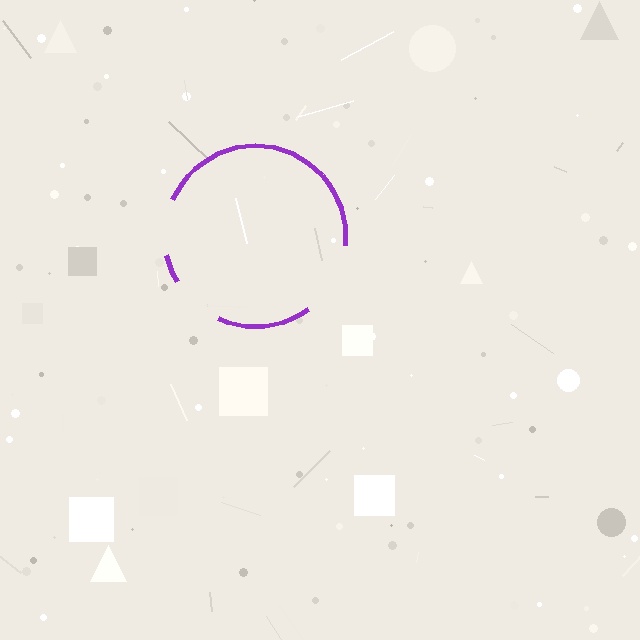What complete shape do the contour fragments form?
The contour fragments form a circle.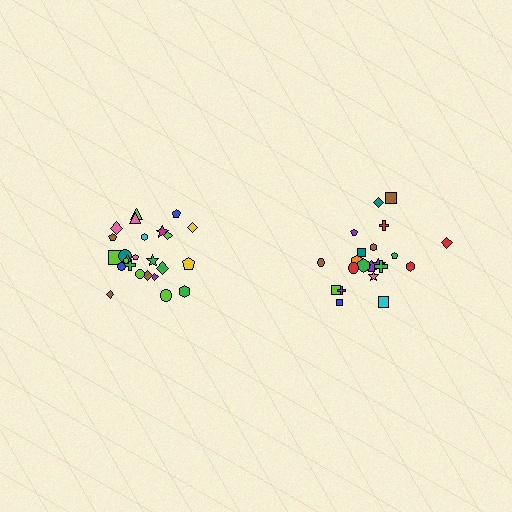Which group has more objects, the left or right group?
The left group.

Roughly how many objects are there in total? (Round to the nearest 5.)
Roughly 45 objects in total.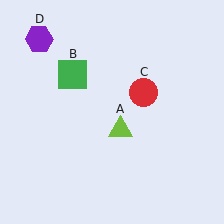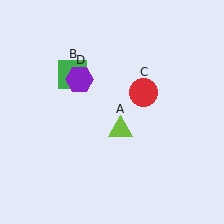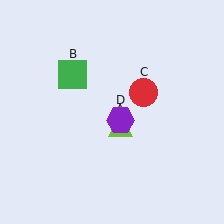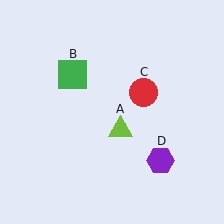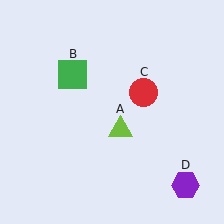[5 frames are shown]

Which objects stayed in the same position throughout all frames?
Lime triangle (object A) and green square (object B) and red circle (object C) remained stationary.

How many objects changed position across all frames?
1 object changed position: purple hexagon (object D).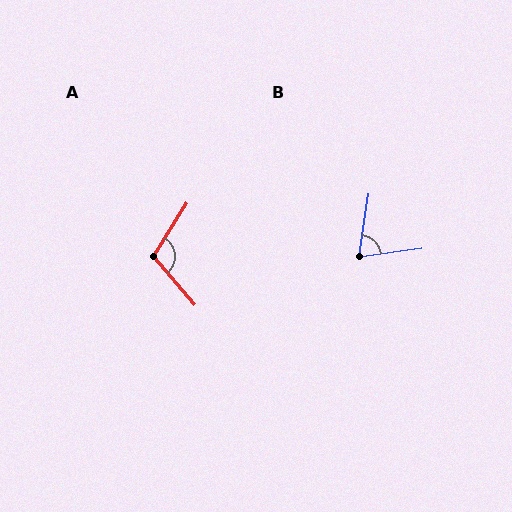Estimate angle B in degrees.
Approximately 73 degrees.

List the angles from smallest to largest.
B (73°), A (107°).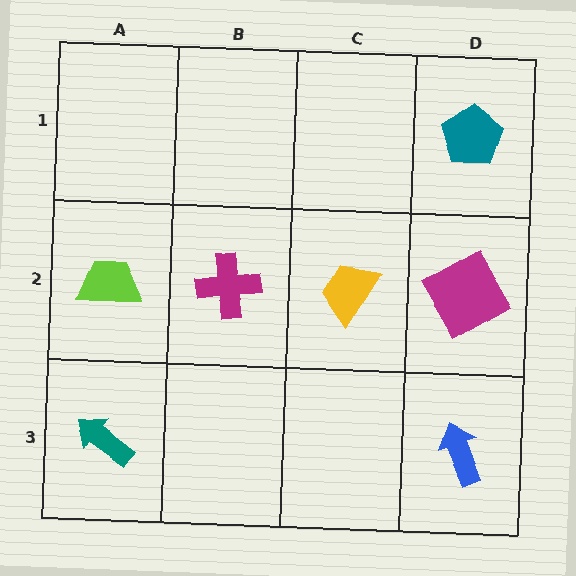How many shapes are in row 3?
2 shapes.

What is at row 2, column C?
A yellow trapezoid.